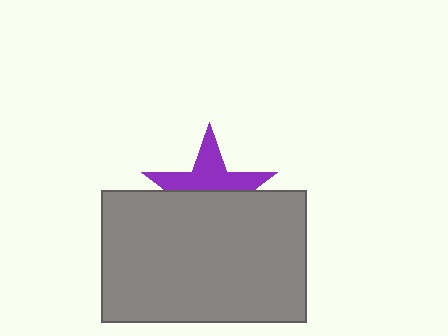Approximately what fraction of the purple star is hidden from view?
Roughly 52% of the purple star is hidden behind the gray rectangle.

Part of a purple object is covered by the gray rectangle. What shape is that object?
It is a star.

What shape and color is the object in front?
The object in front is a gray rectangle.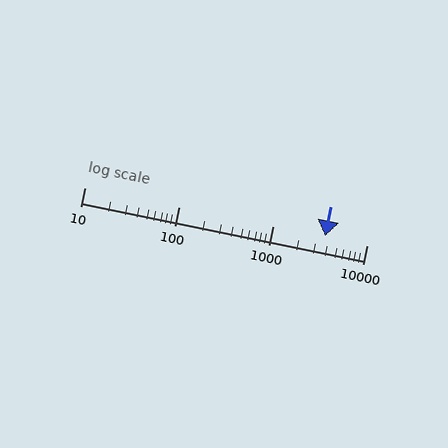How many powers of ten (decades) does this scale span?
The scale spans 3 decades, from 10 to 10000.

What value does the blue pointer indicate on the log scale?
The pointer indicates approximately 3600.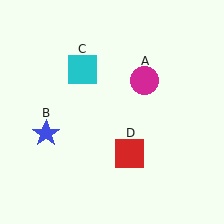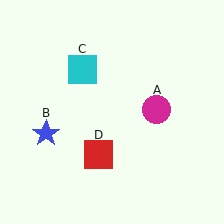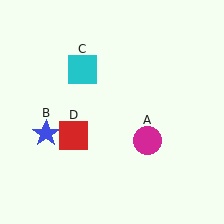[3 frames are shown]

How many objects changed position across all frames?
2 objects changed position: magenta circle (object A), red square (object D).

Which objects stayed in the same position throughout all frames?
Blue star (object B) and cyan square (object C) remained stationary.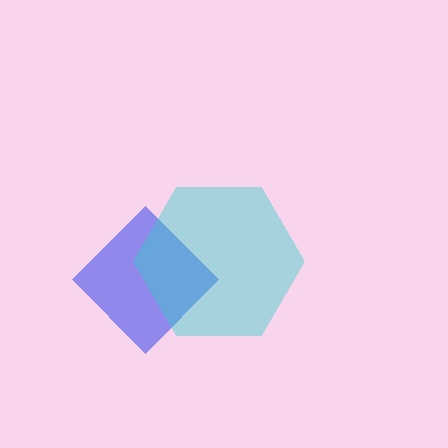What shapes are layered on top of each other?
The layered shapes are: a blue diamond, a cyan hexagon.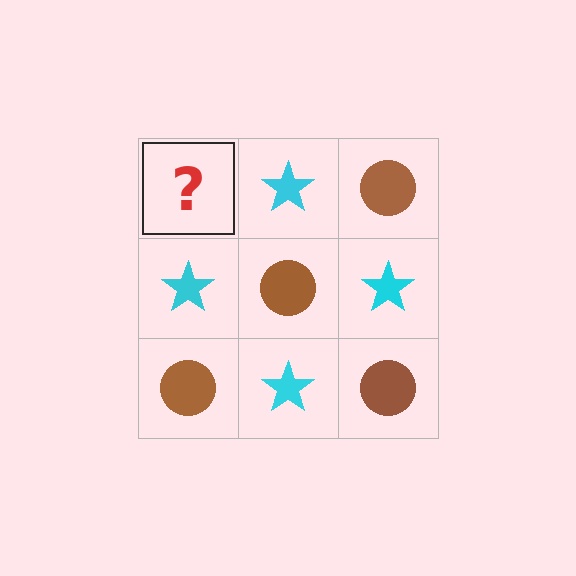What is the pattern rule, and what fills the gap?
The rule is that it alternates brown circle and cyan star in a checkerboard pattern. The gap should be filled with a brown circle.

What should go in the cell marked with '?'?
The missing cell should contain a brown circle.